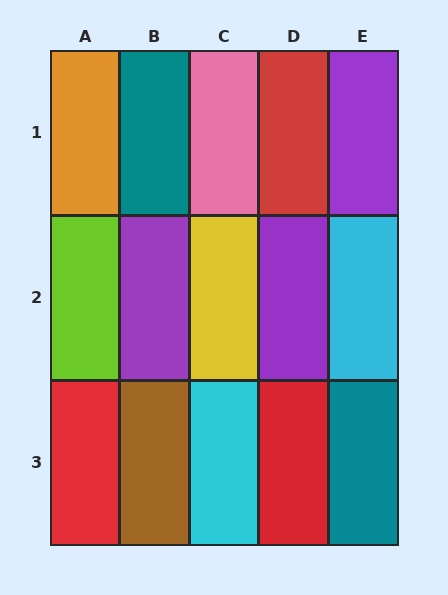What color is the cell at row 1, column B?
Teal.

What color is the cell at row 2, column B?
Purple.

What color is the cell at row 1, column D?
Red.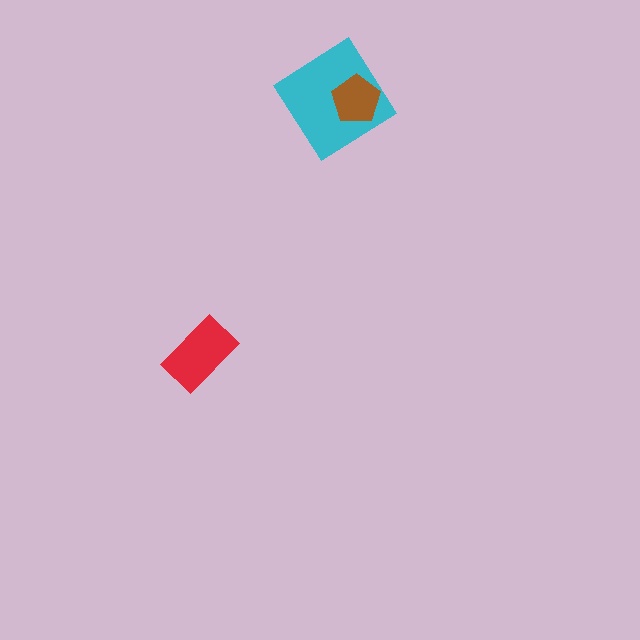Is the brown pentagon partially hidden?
No, no other shape covers it.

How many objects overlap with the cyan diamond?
1 object overlaps with the cyan diamond.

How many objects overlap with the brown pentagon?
1 object overlaps with the brown pentagon.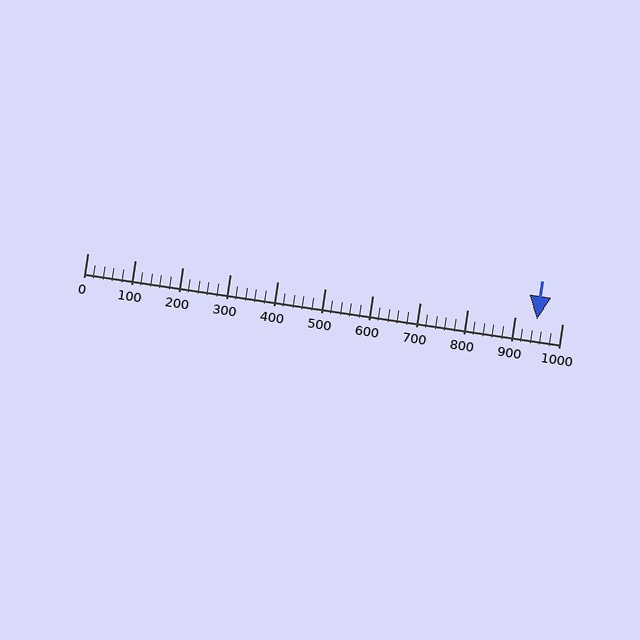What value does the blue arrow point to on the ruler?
The blue arrow points to approximately 948.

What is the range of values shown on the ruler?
The ruler shows values from 0 to 1000.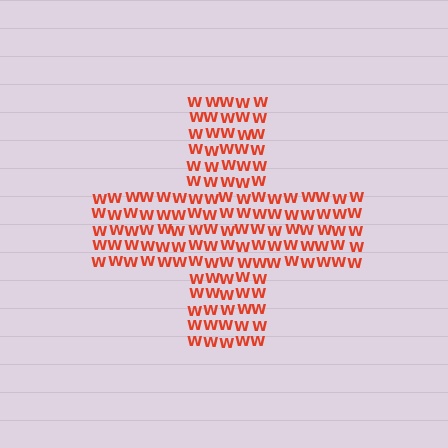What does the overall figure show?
The overall figure shows a cross.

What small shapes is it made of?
It is made of small letter W's.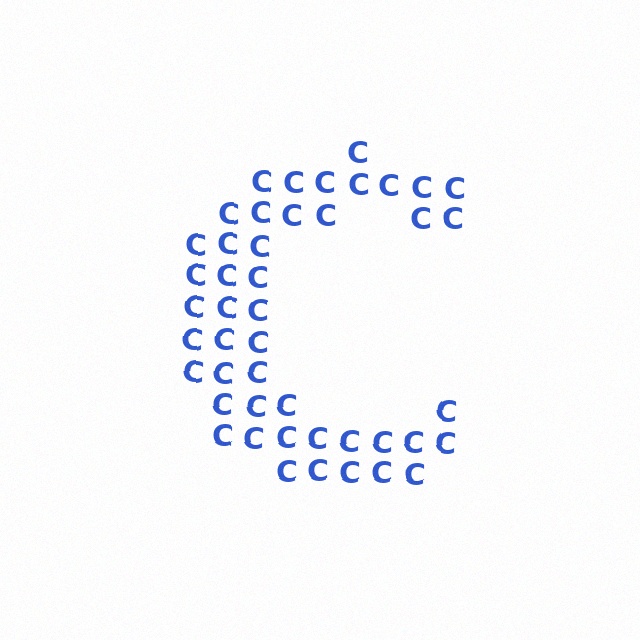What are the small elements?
The small elements are letter C's.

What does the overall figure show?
The overall figure shows the letter C.